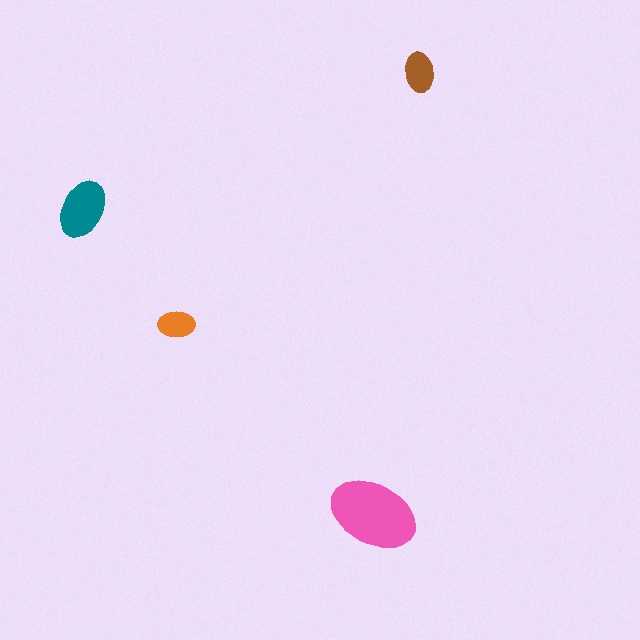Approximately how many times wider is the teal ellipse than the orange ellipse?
About 1.5 times wider.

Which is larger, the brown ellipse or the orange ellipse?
The brown one.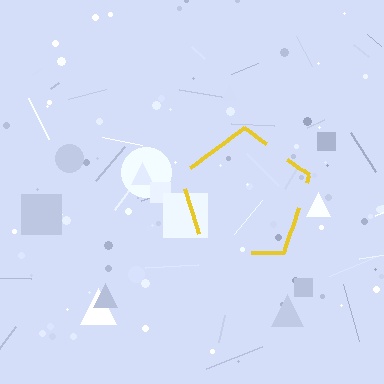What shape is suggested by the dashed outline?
The dashed outline suggests a pentagon.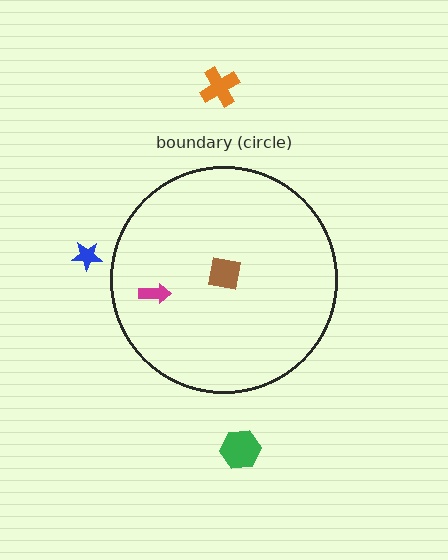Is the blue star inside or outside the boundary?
Outside.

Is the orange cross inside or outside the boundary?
Outside.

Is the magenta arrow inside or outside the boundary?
Inside.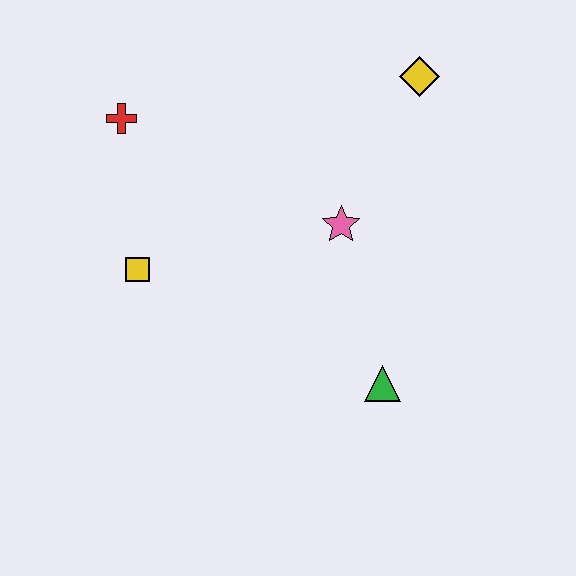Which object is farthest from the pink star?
The red cross is farthest from the pink star.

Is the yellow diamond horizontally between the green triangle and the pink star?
No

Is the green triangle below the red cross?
Yes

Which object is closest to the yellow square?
The red cross is closest to the yellow square.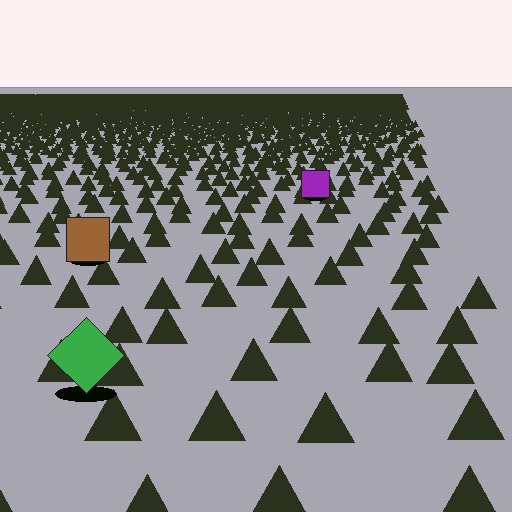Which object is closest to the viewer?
The green diamond is closest. The texture marks near it are larger and more spread out.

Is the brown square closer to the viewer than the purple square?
Yes. The brown square is closer — you can tell from the texture gradient: the ground texture is coarser near it.